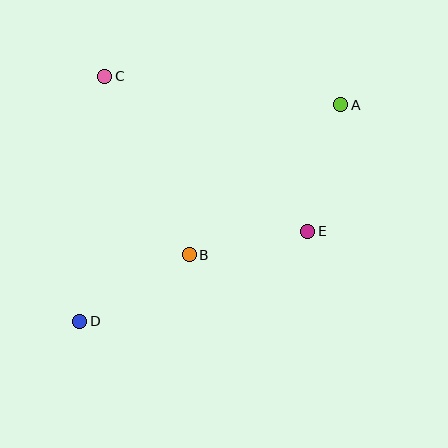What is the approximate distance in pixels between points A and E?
The distance between A and E is approximately 131 pixels.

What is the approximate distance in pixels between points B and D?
The distance between B and D is approximately 128 pixels.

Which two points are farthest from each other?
Points A and D are farthest from each other.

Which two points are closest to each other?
Points B and E are closest to each other.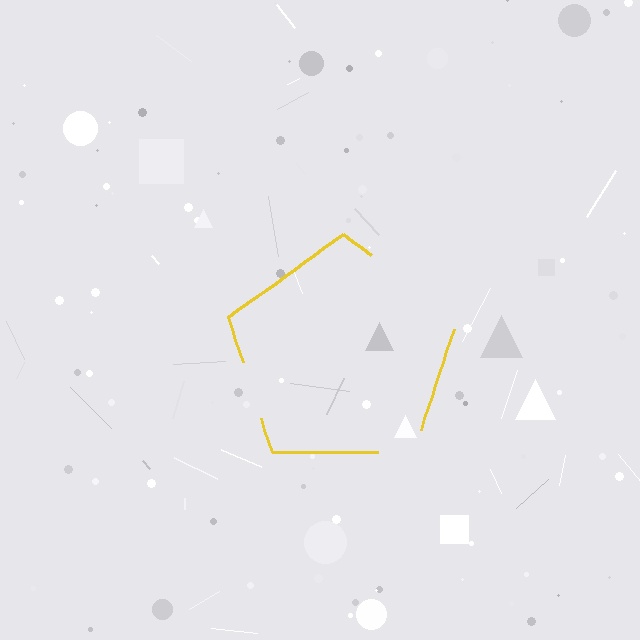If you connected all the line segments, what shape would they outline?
They would outline a pentagon.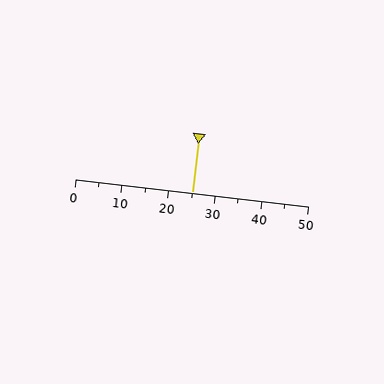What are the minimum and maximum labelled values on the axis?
The axis runs from 0 to 50.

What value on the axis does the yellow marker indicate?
The marker indicates approximately 25.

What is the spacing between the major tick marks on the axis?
The major ticks are spaced 10 apart.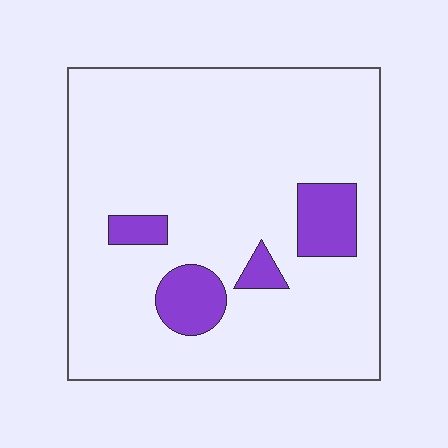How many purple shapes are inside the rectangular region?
4.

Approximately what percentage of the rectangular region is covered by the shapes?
Approximately 10%.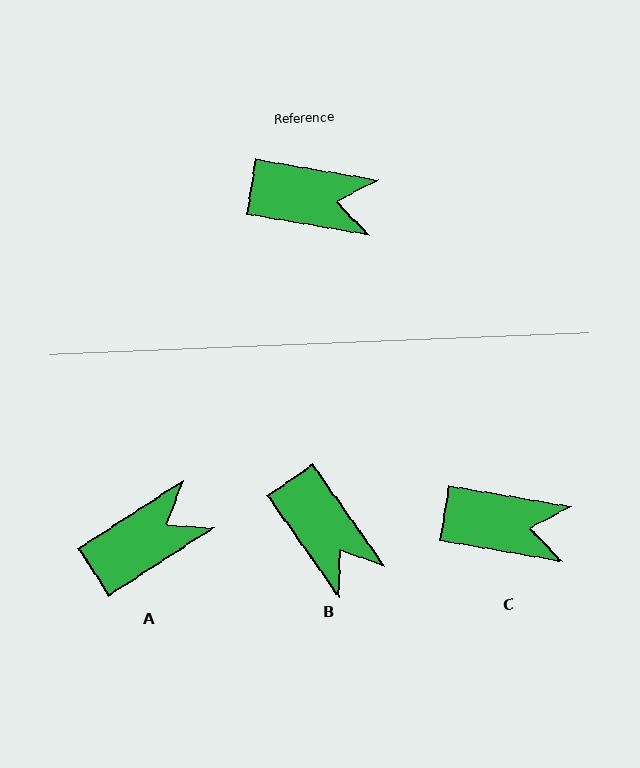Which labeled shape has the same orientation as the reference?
C.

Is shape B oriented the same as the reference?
No, it is off by about 45 degrees.